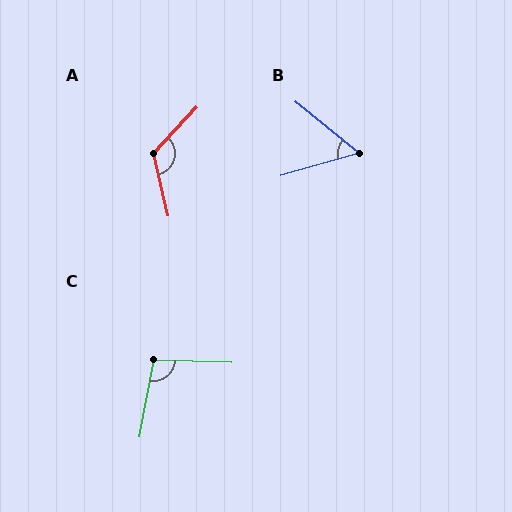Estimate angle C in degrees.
Approximately 99 degrees.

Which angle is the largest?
A, at approximately 123 degrees.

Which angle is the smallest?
B, at approximately 55 degrees.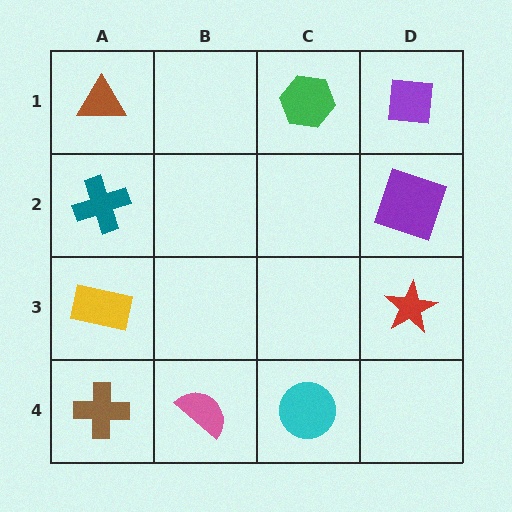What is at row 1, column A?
A brown triangle.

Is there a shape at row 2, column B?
No, that cell is empty.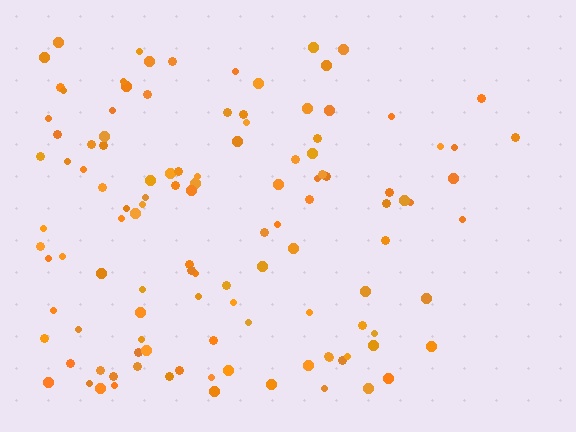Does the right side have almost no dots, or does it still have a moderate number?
Still a moderate number, just noticeably fewer than the left.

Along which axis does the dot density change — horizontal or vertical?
Horizontal.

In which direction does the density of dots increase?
From right to left, with the left side densest.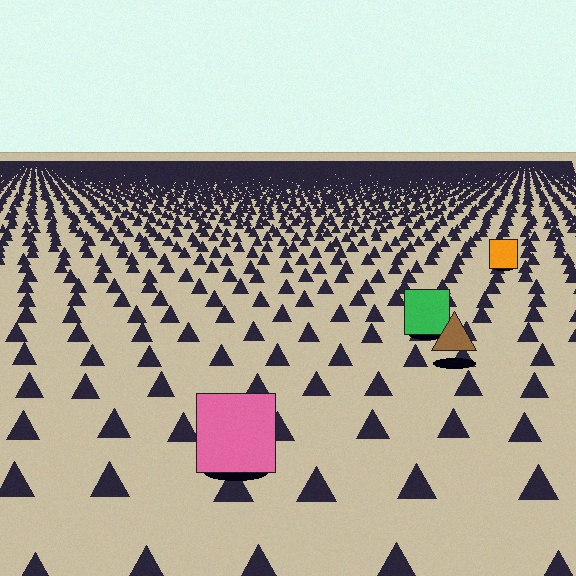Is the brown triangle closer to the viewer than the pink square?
No. The pink square is closer — you can tell from the texture gradient: the ground texture is coarser near it.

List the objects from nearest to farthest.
From nearest to farthest: the pink square, the brown triangle, the green square, the orange square.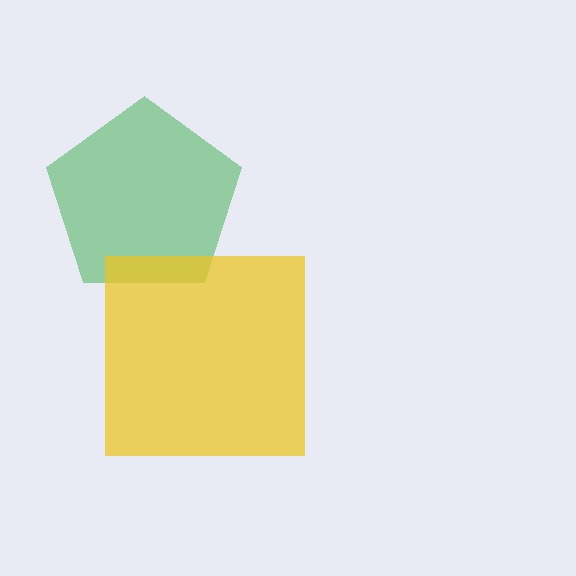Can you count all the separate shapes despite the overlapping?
Yes, there are 2 separate shapes.